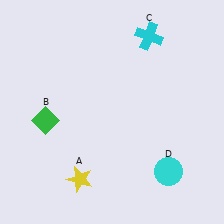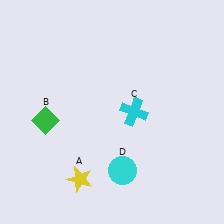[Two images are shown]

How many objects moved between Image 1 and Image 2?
2 objects moved between the two images.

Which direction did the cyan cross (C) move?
The cyan cross (C) moved down.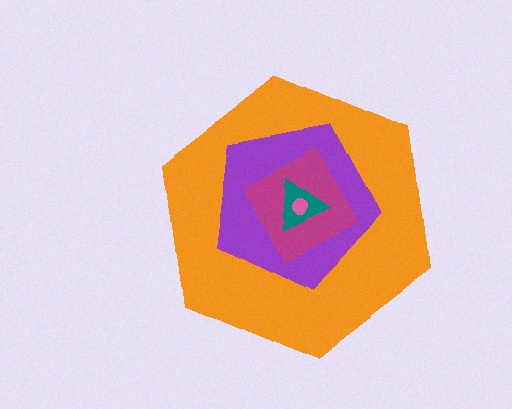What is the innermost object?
The pink circle.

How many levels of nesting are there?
5.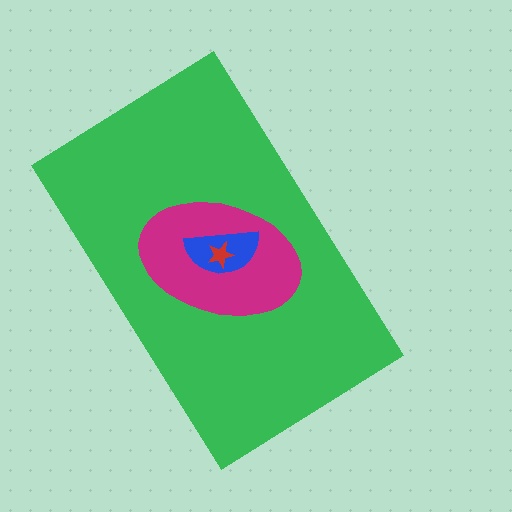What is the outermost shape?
The green rectangle.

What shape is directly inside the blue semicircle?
The red star.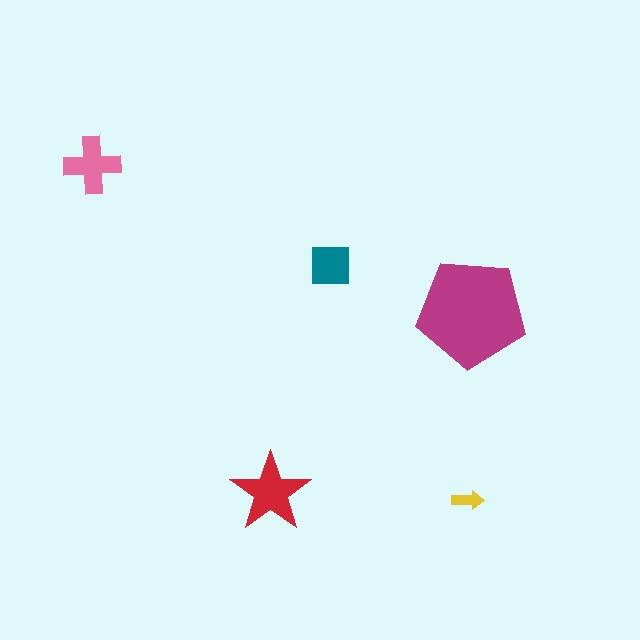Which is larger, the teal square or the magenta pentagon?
The magenta pentagon.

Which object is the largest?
The magenta pentagon.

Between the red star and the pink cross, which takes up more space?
The red star.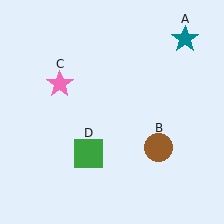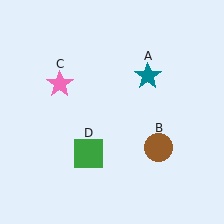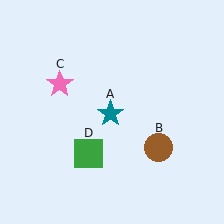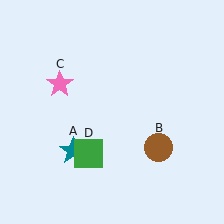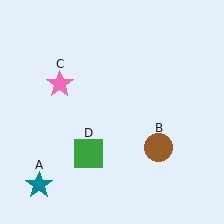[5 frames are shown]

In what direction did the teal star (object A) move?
The teal star (object A) moved down and to the left.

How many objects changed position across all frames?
1 object changed position: teal star (object A).